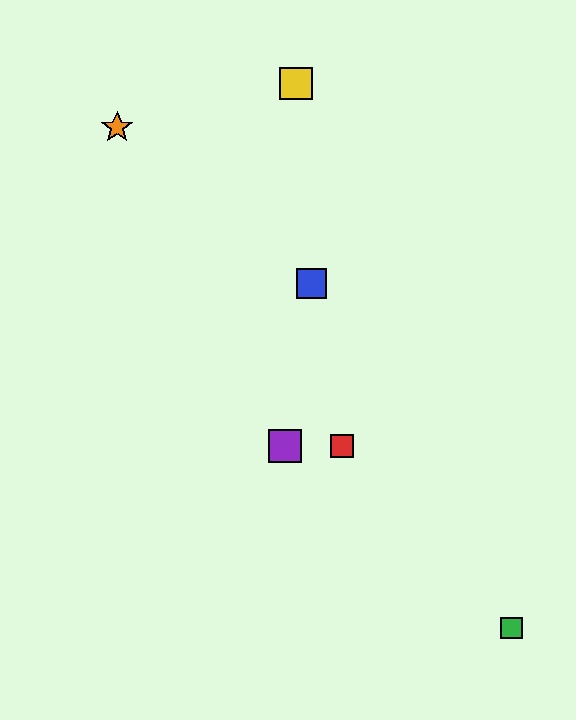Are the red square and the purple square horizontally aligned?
Yes, both are at y≈446.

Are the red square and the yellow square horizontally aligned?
No, the red square is at y≈446 and the yellow square is at y≈84.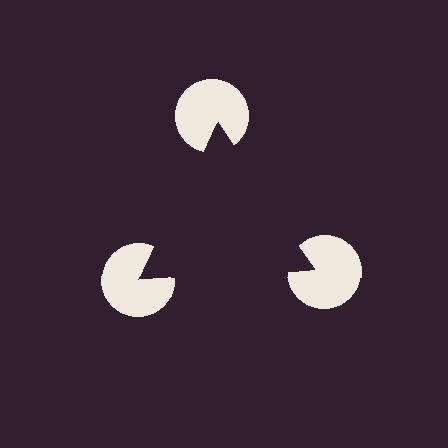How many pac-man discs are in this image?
There are 3 — one at each vertex of the illusory triangle.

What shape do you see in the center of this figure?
An illusory triangle — its edges are inferred from the aligned wedge cuts in the pac-man discs, not physically drawn.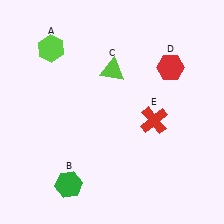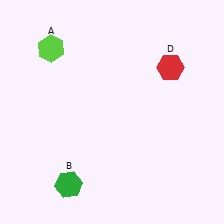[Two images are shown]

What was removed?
The lime triangle (C), the red cross (E) were removed in Image 2.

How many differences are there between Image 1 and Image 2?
There are 2 differences between the two images.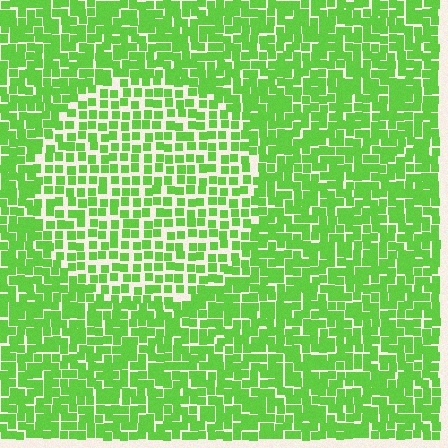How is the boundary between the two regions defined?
The boundary is defined by a change in element density (approximately 1.6x ratio). All elements are the same color, size, and shape.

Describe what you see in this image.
The image contains small lime elements arranged at two different densities. A circle-shaped region is visible where the elements are less densely packed than the surrounding area.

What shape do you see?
I see a circle.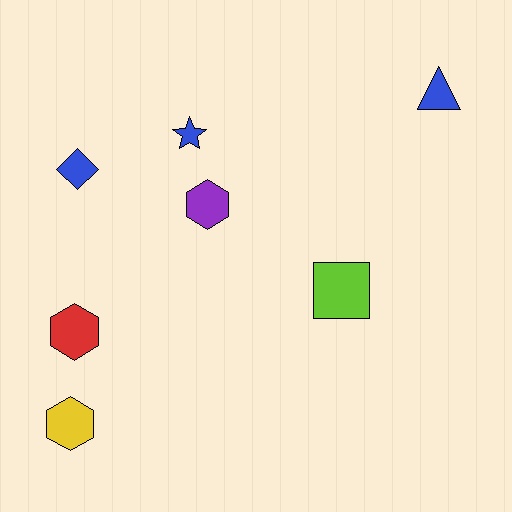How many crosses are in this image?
There are no crosses.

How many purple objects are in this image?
There is 1 purple object.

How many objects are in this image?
There are 7 objects.